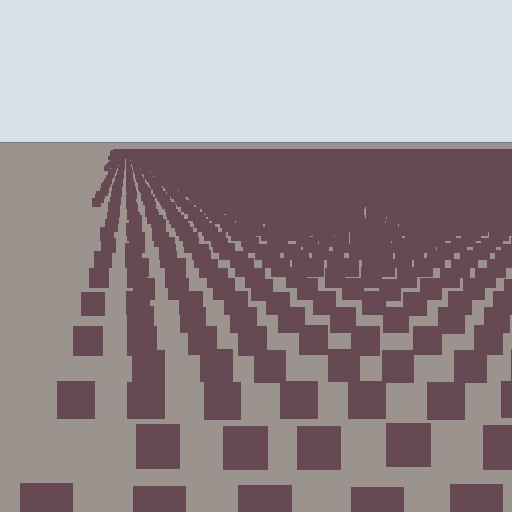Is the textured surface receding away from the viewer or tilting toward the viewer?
The surface is receding away from the viewer. Texture elements get smaller and denser toward the top.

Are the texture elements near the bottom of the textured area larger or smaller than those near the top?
Larger. Near the bottom, elements are closer to the viewer and appear at a bigger on-screen size.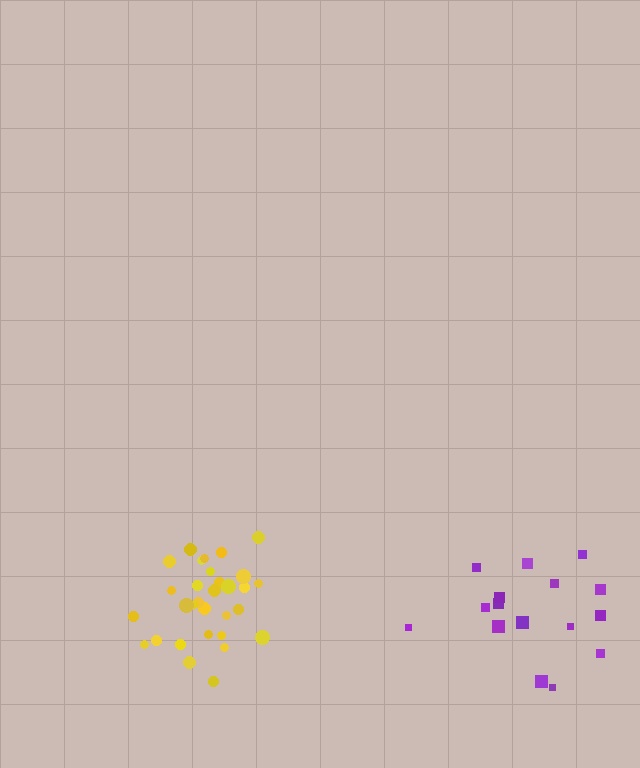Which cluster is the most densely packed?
Yellow.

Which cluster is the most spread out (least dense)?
Purple.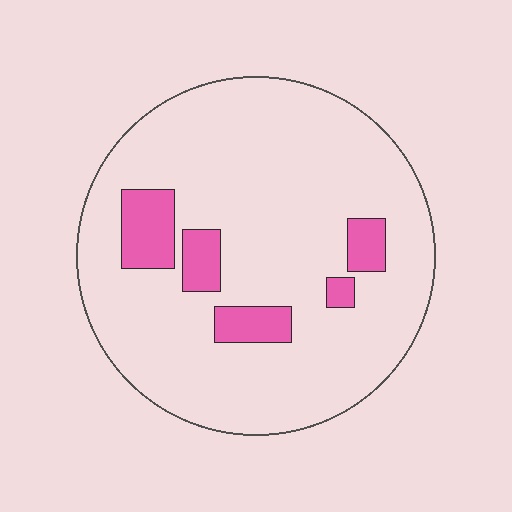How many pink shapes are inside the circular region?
5.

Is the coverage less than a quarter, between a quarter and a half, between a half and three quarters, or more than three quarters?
Less than a quarter.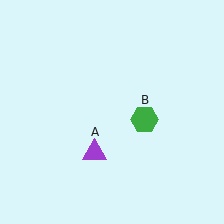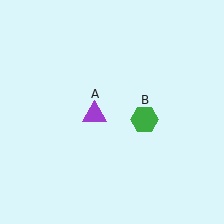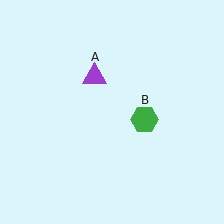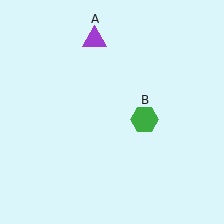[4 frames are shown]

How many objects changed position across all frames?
1 object changed position: purple triangle (object A).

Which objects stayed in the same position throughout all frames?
Green hexagon (object B) remained stationary.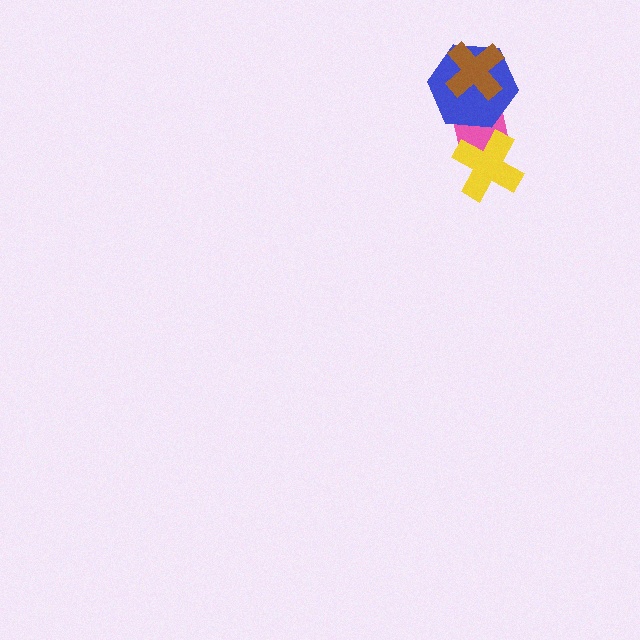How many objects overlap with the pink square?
3 objects overlap with the pink square.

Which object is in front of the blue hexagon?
The brown cross is in front of the blue hexagon.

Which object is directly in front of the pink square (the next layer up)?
The blue hexagon is directly in front of the pink square.